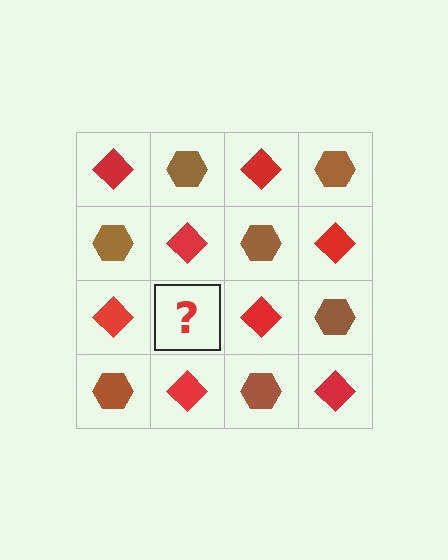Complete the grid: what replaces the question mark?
The question mark should be replaced with a brown hexagon.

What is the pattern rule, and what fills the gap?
The rule is that it alternates red diamond and brown hexagon in a checkerboard pattern. The gap should be filled with a brown hexagon.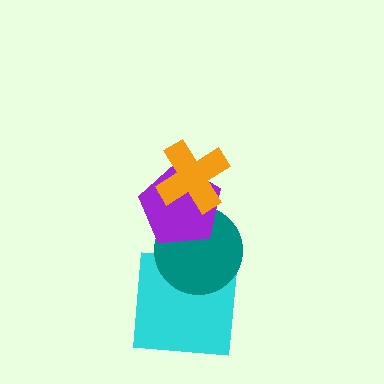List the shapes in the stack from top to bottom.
From top to bottom: the orange cross, the purple pentagon, the teal circle, the cyan square.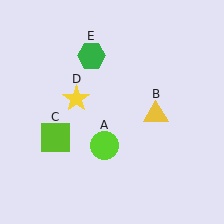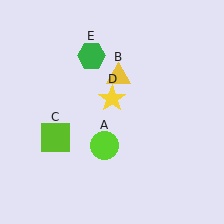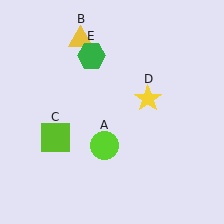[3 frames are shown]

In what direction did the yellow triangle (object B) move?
The yellow triangle (object B) moved up and to the left.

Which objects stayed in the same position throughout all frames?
Lime circle (object A) and lime square (object C) and green hexagon (object E) remained stationary.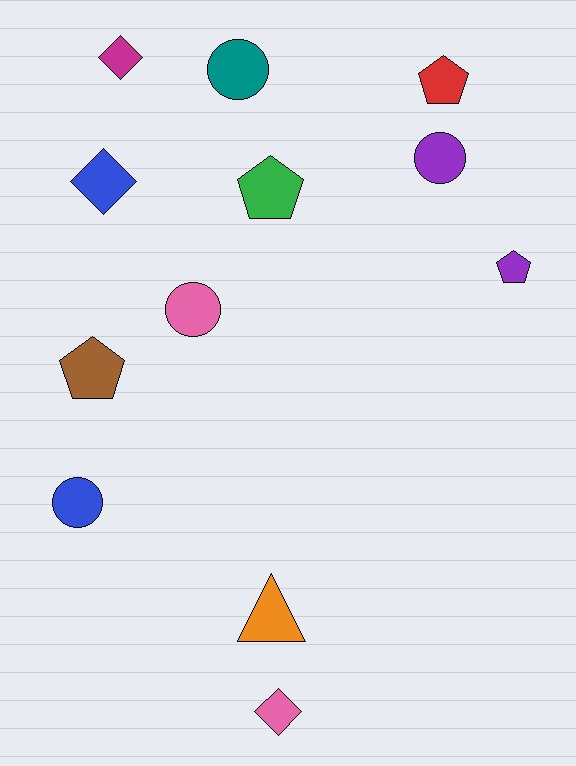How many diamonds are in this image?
There are 3 diamonds.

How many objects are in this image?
There are 12 objects.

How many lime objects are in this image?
There are no lime objects.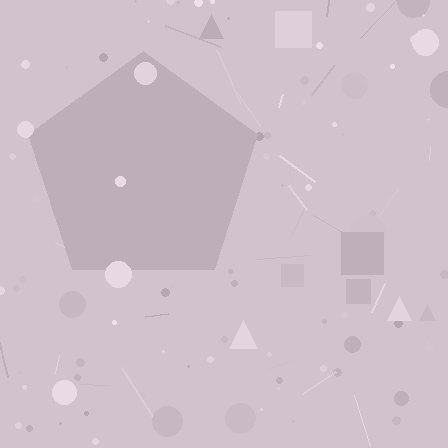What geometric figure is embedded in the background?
A pentagon is embedded in the background.